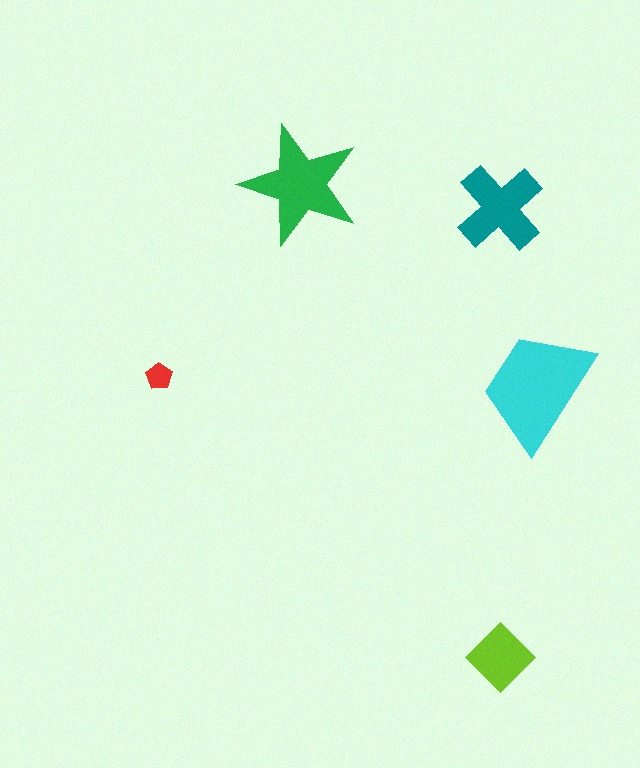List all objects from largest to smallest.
The cyan trapezoid, the green star, the teal cross, the lime diamond, the red pentagon.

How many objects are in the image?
There are 5 objects in the image.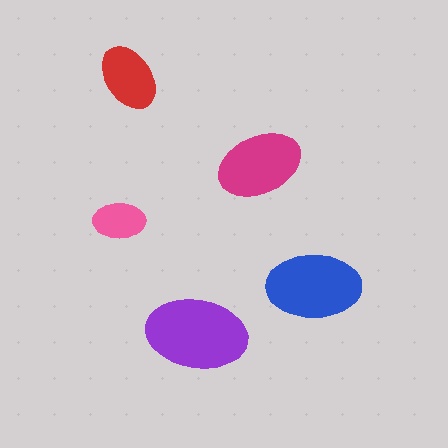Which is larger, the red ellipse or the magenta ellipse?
The magenta one.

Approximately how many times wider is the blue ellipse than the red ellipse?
About 1.5 times wider.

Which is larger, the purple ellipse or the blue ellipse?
The purple one.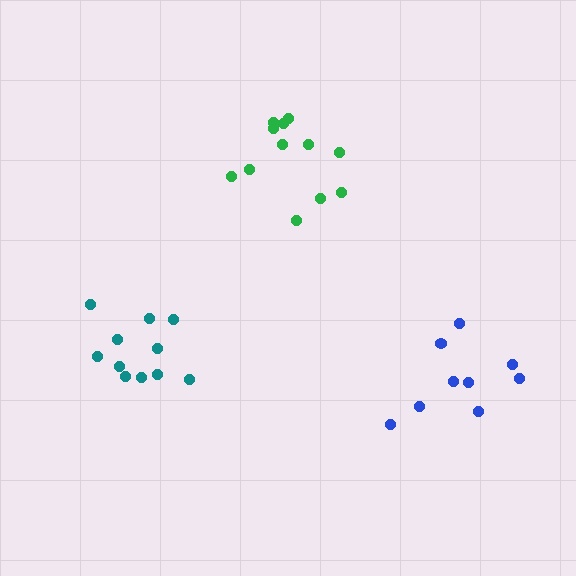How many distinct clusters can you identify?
There are 3 distinct clusters.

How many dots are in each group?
Group 1: 12 dots, Group 2: 9 dots, Group 3: 11 dots (32 total).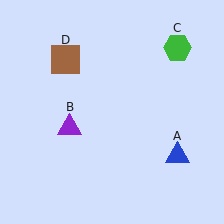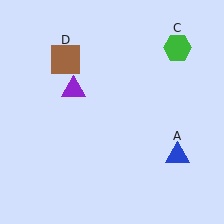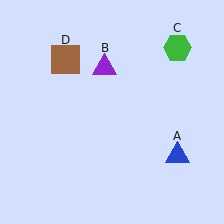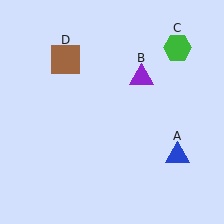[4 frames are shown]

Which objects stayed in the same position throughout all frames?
Blue triangle (object A) and green hexagon (object C) and brown square (object D) remained stationary.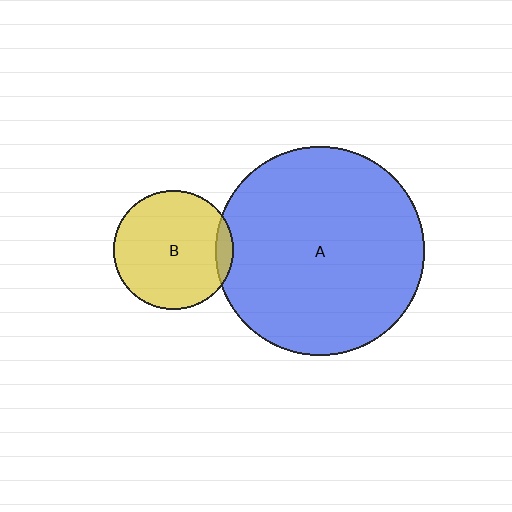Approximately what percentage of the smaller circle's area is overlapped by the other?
Approximately 10%.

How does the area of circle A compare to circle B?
Approximately 3.1 times.